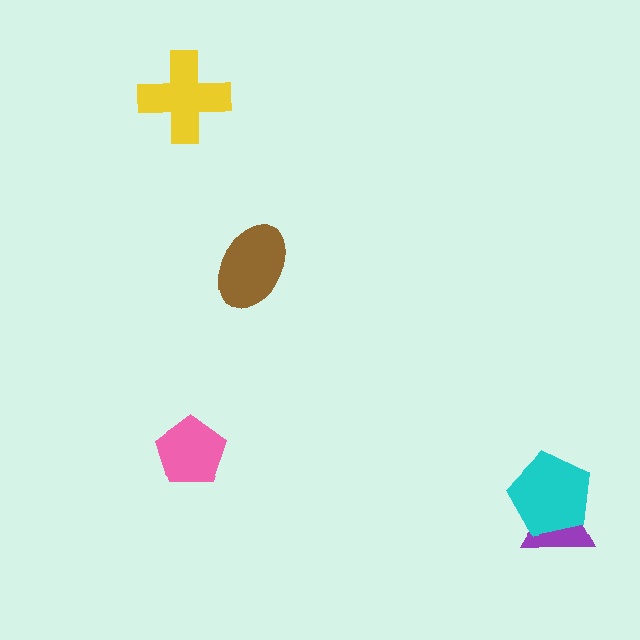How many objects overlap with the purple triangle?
1 object overlaps with the purple triangle.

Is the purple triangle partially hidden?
Yes, it is partially covered by another shape.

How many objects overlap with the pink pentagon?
0 objects overlap with the pink pentagon.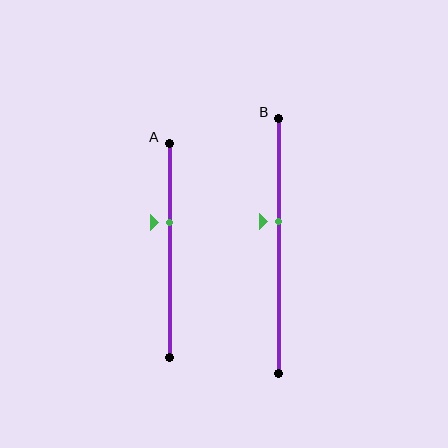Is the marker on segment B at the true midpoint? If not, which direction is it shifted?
No, the marker on segment B is shifted upward by about 10% of the segment length.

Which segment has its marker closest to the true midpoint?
Segment B has its marker closest to the true midpoint.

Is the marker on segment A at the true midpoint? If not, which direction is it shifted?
No, the marker on segment A is shifted upward by about 13% of the segment length.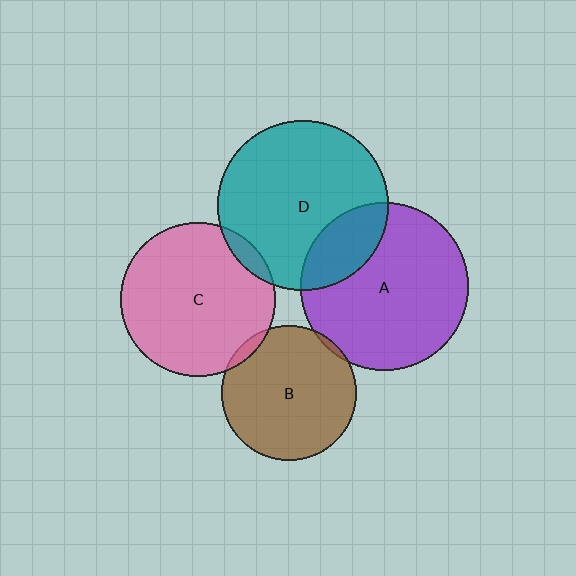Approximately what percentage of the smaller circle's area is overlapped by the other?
Approximately 5%.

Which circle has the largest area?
Circle D (teal).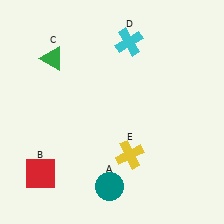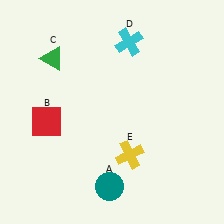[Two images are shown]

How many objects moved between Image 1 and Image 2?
1 object moved between the two images.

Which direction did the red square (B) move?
The red square (B) moved up.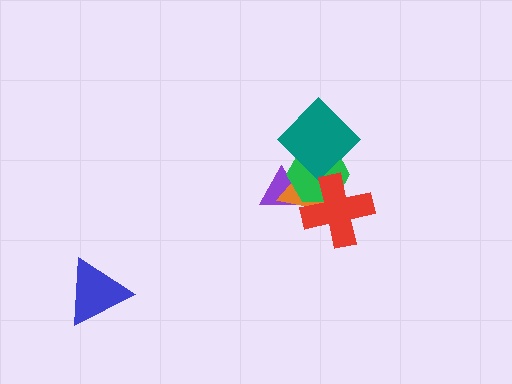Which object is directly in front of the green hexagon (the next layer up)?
The teal diamond is directly in front of the green hexagon.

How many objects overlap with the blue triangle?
0 objects overlap with the blue triangle.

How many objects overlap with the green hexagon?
4 objects overlap with the green hexagon.